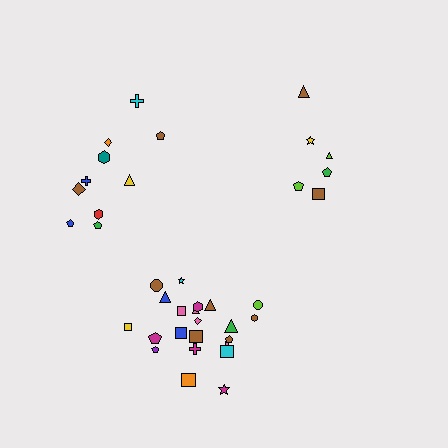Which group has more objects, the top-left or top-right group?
The top-left group.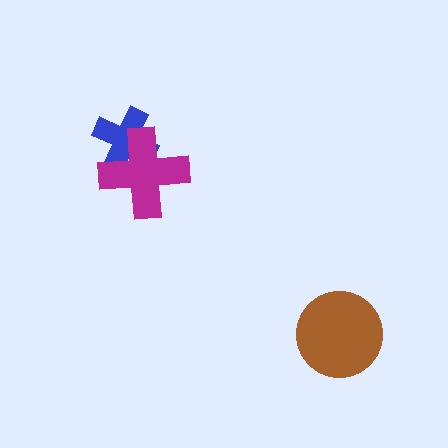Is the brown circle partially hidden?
No, no other shape covers it.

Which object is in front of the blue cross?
The magenta cross is in front of the blue cross.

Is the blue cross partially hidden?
Yes, it is partially covered by another shape.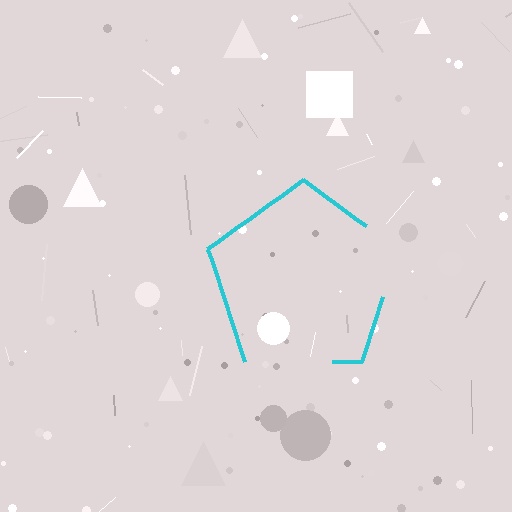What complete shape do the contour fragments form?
The contour fragments form a pentagon.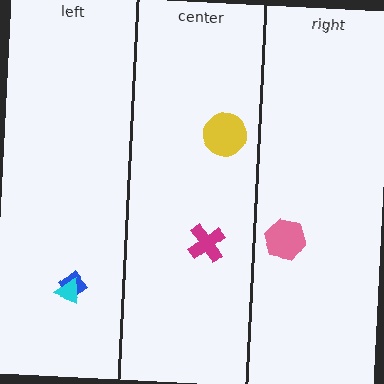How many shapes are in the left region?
2.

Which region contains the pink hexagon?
The right region.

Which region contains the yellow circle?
The center region.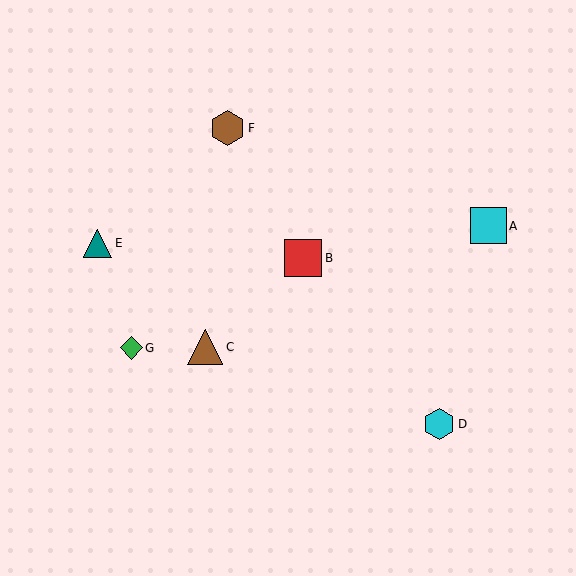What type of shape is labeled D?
Shape D is a cyan hexagon.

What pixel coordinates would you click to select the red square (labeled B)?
Click at (303, 258) to select the red square B.